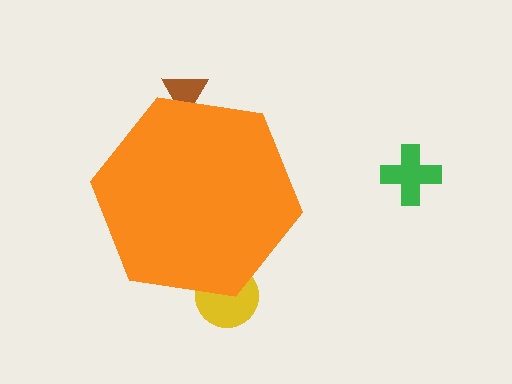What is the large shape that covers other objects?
An orange hexagon.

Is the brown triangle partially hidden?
Yes, the brown triangle is partially hidden behind the orange hexagon.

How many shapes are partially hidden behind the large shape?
2 shapes are partially hidden.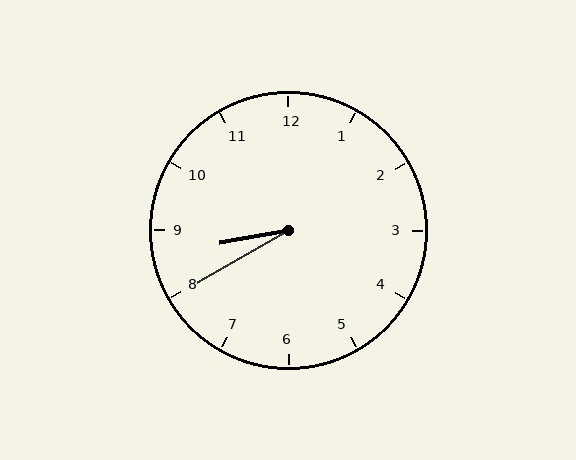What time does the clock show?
8:40.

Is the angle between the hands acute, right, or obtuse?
It is acute.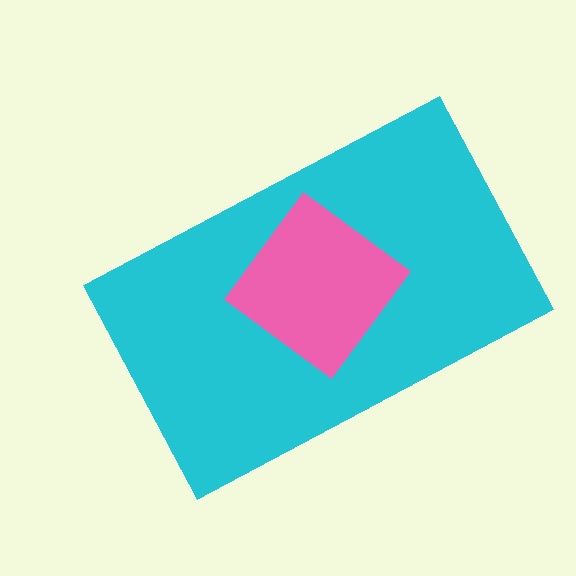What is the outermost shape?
The cyan rectangle.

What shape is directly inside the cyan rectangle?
The pink diamond.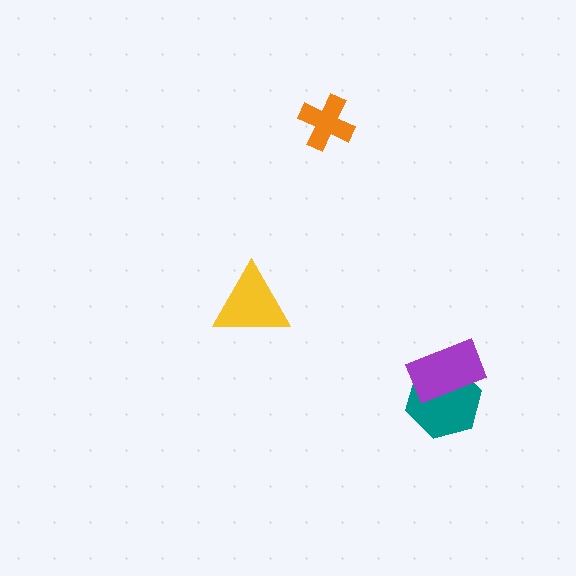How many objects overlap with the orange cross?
0 objects overlap with the orange cross.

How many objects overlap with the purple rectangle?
1 object overlaps with the purple rectangle.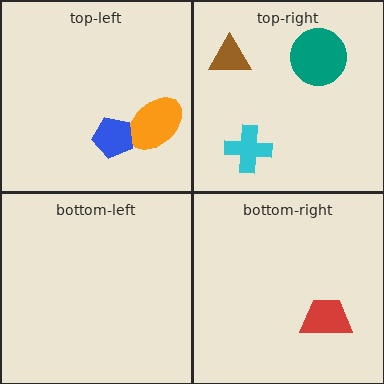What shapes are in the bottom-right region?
The red trapezoid.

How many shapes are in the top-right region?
3.